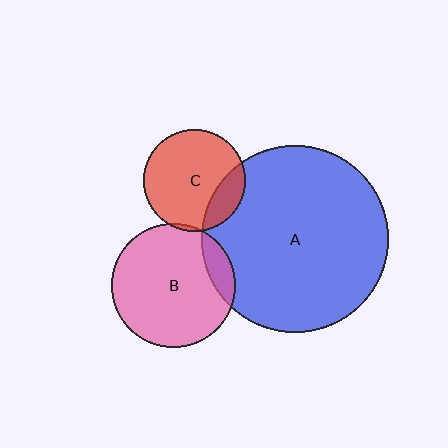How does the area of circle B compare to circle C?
Approximately 1.5 times.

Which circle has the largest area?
Circle A (blue).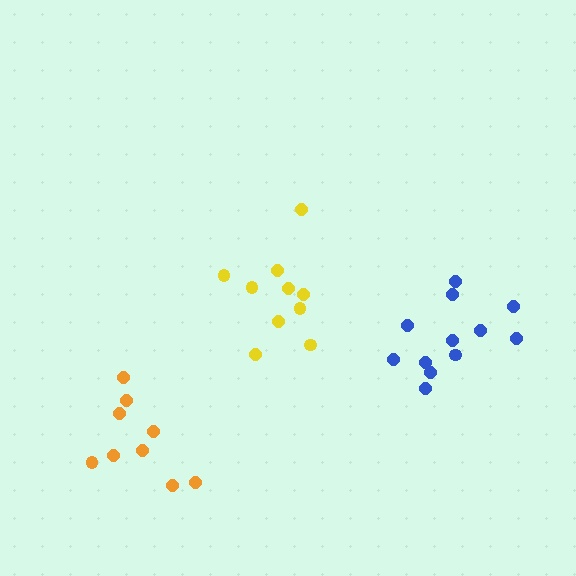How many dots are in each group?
Group 1: 12 dots, Group 2: 10 dots, Group 3: 9 dots (31 total).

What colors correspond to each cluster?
The clusters are colored: blue, yellow, orange.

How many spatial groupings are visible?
There are 3 spatial groupings.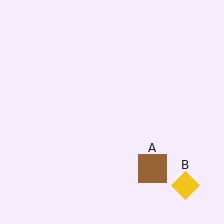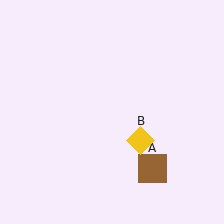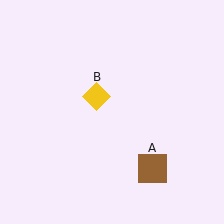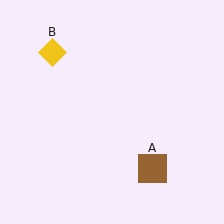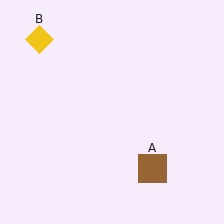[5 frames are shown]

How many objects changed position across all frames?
1 object changed position: yellow diamond (object B).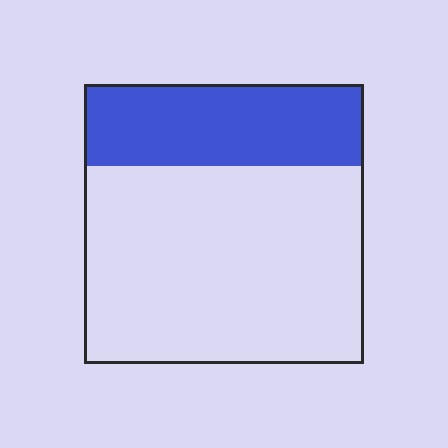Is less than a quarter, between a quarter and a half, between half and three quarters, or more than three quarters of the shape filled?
Between a quarter and a half.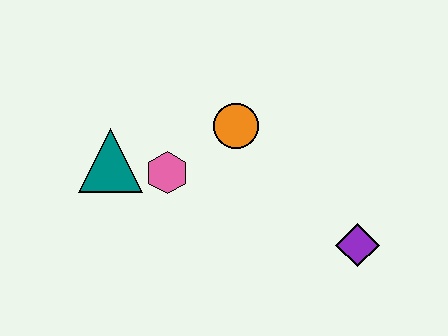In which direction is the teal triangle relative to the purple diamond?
The teal triangle is to the left of the purple diamond.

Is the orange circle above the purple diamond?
Yes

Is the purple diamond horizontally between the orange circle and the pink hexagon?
No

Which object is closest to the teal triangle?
The pink hexagon is closest to the teal triangle.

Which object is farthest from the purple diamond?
The teal triangle is farthest from the purple diamond.